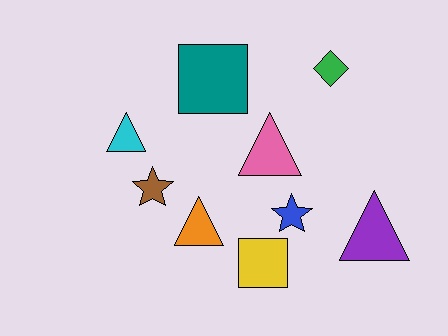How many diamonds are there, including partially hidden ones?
There is 1 diamond.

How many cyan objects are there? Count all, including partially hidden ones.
There is 1 cyan object.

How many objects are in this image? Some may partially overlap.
There are 9 objects.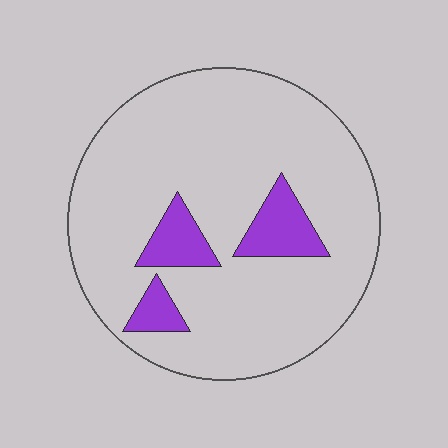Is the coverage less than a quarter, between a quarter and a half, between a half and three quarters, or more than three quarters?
Less than a quarter.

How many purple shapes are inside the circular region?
3.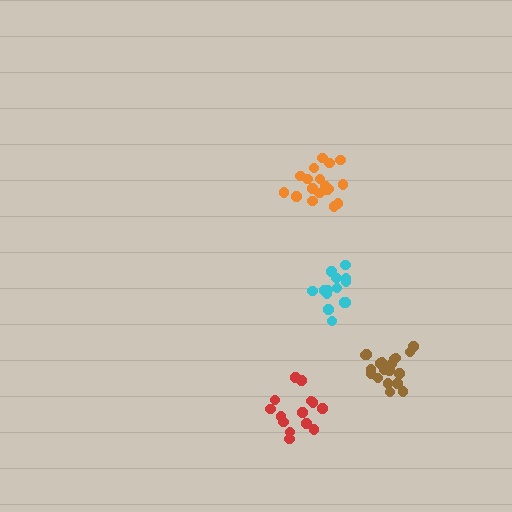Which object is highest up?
The orange cluster is topmost.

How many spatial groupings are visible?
There are 4 spatial groupings.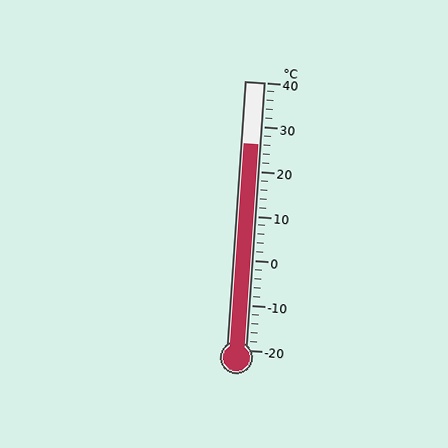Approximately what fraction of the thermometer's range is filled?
The thermometer is filled to approximately 75% of its range.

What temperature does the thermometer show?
The thermometer shows approximately 26°C.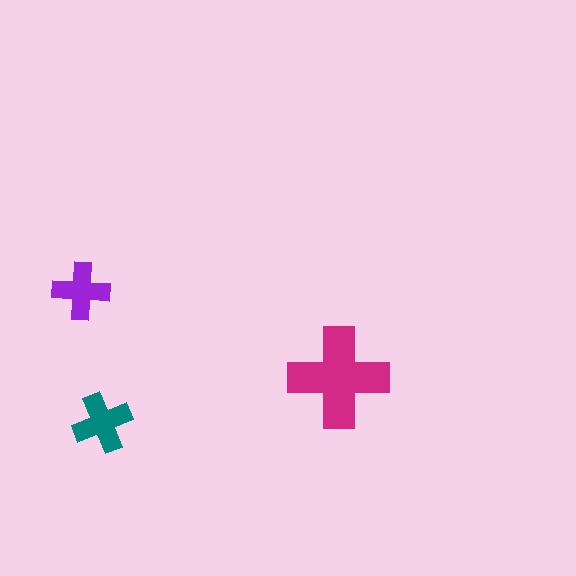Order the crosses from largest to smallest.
the magenta one, the teal one, the purple one.